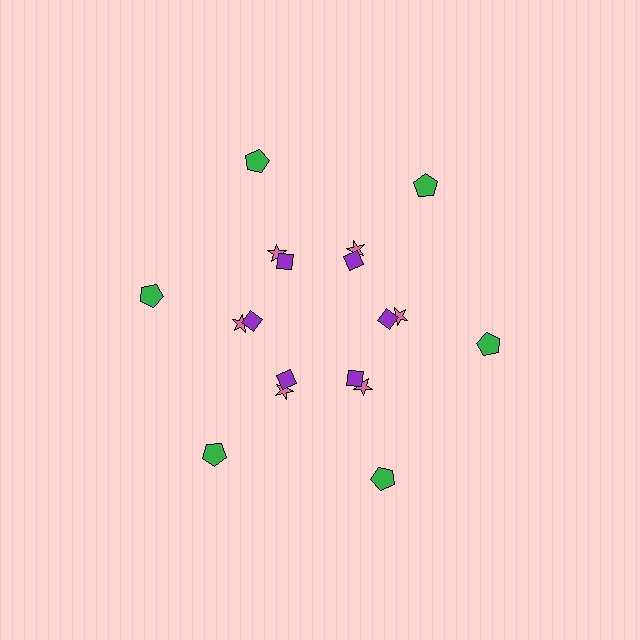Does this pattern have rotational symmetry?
Yes, this pattern has 6-fold rotational symmetry. It looks the same after rotating 60 degrees around the center.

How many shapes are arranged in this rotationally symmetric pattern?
There are 18 shapes, arranged in 6 groups of 3.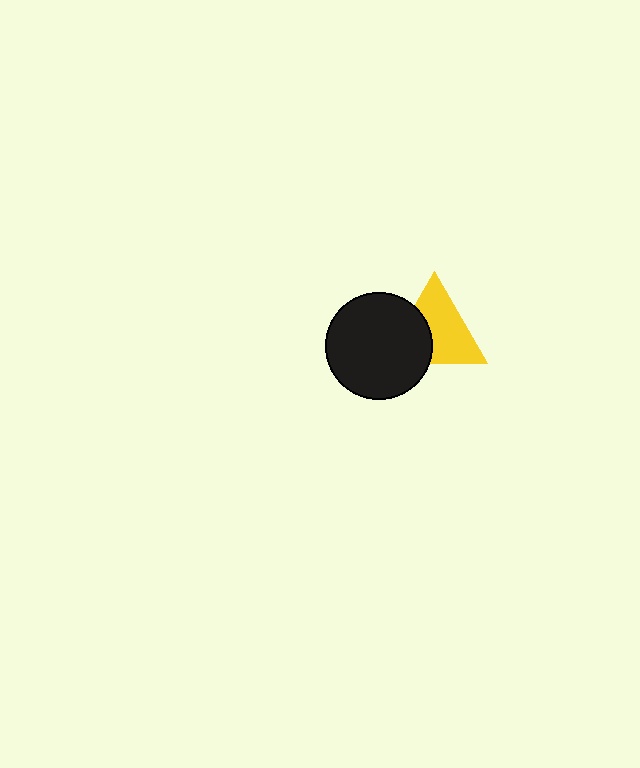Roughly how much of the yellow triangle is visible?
About half of it is visible (roughly 64%).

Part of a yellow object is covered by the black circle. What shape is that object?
It is a triangle.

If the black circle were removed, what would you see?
You would see the complete yellow triangle.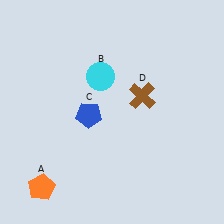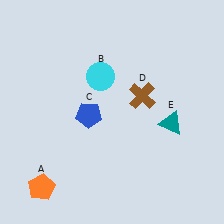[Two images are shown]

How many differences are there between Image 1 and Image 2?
There is 1 difference between the two images.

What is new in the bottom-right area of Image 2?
A teal triangle (E) was added in the bottom-right area of Image 2.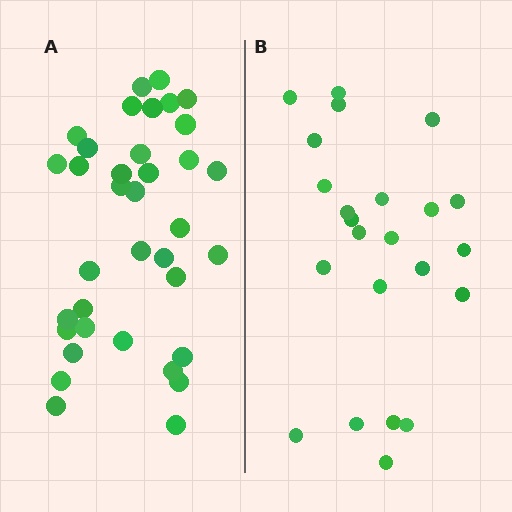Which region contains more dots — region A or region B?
Region A (the left region) has more dots.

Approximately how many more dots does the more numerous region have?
Region A has approximately 15 more dots than region B.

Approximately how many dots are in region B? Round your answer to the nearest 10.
About 20 dots. (The exact count is 23, which rounds to 20.)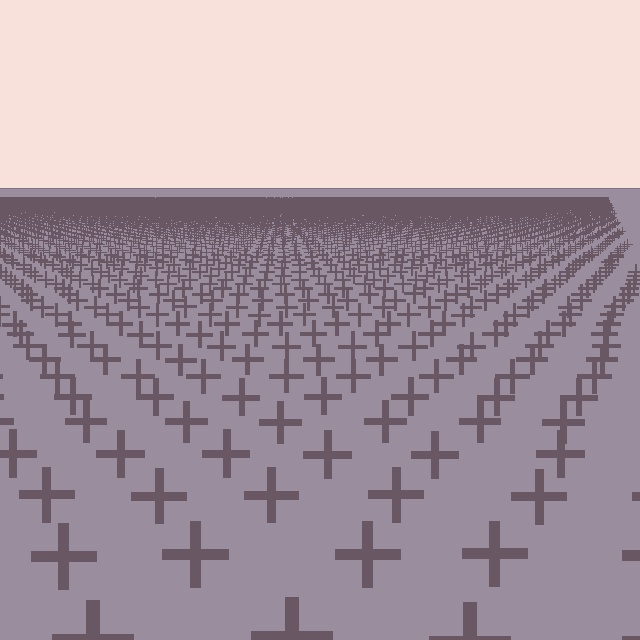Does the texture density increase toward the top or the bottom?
Density increases toward the top.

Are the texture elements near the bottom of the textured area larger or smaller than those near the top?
Larger. Near the bottom, elements are closer to the viewer and appear at a bigger on-screen size.